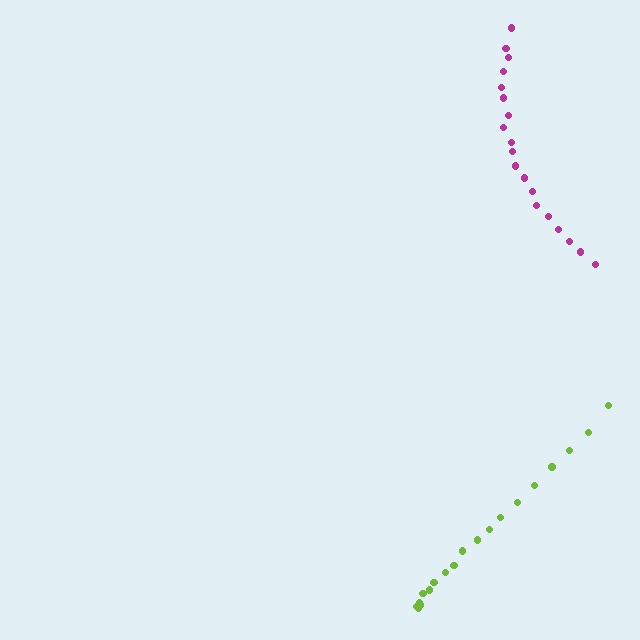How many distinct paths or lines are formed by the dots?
There are 2 distinct paths.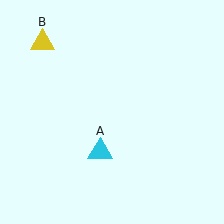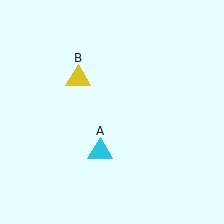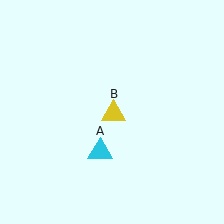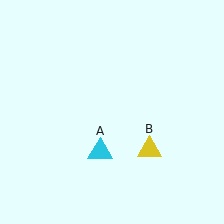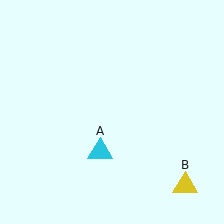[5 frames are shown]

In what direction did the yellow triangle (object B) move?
The yellow triangle (object B) moved down and to the right.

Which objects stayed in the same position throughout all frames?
Cyan triangle (object A) remained stationary.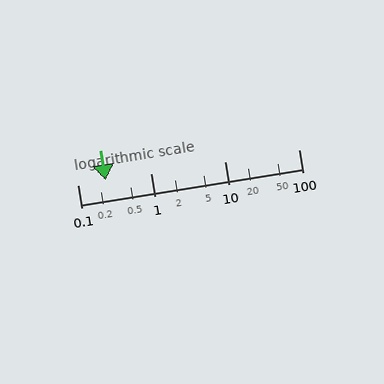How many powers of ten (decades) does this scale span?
The scale spans 3 decades, from 0.1 to 100.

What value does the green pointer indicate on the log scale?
The pointer indicates approximately 0.24.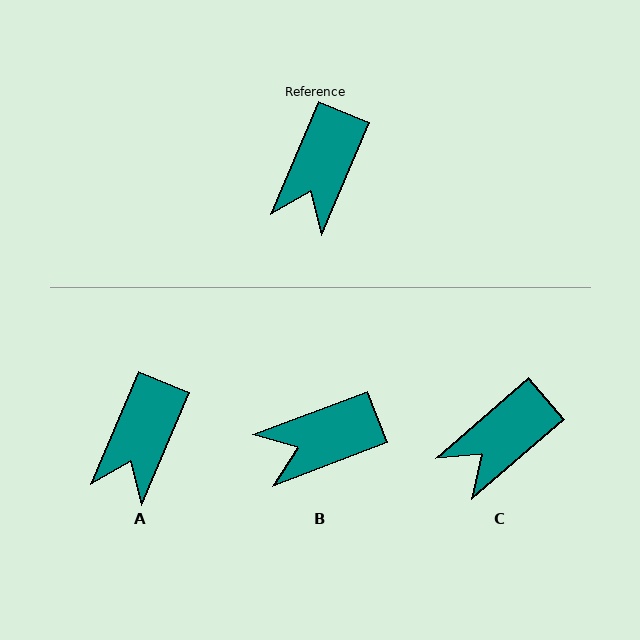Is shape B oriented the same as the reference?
No, it is off by about 46 degrees.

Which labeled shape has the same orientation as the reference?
A.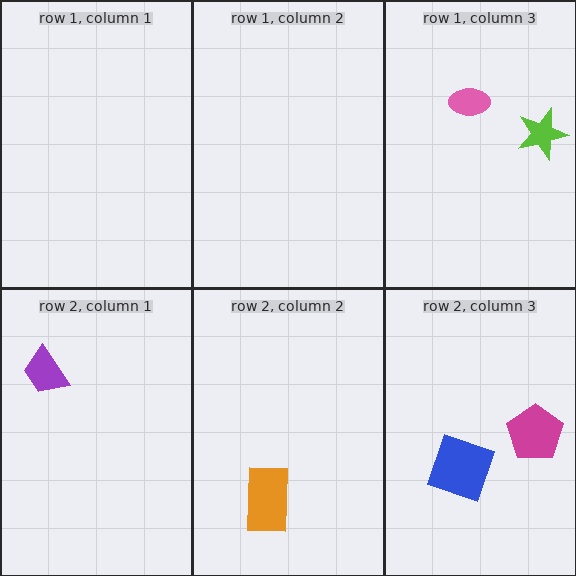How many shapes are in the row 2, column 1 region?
1.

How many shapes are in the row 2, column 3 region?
2.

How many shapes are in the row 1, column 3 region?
2.